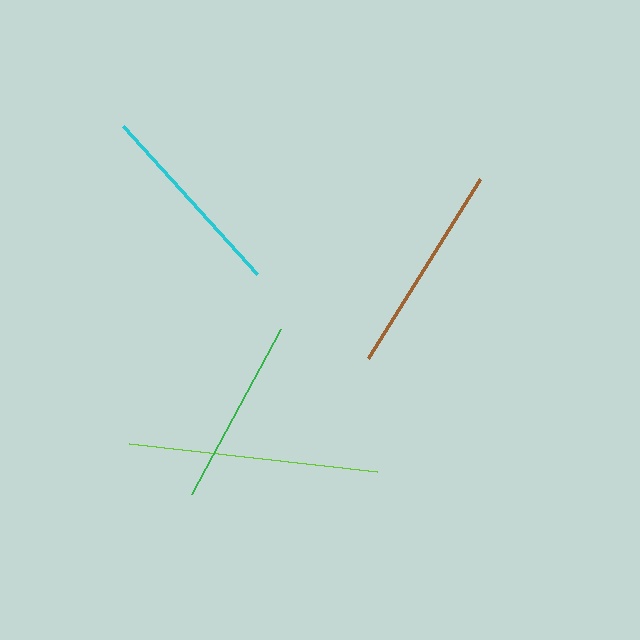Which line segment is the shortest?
The green line is the shortest at approximately 188 pixels.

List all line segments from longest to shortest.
From longest to shortest: lime, brown, cyan, green.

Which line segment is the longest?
The lime line is the longest at approximately 250 pixels.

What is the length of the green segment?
The green segment is approximately 188 pixels long.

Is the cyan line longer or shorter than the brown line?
The brown line is longer than the cyan line.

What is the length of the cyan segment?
The cyan segment is approximately 200 pixels long.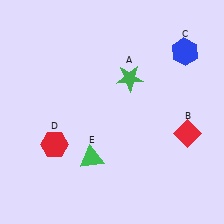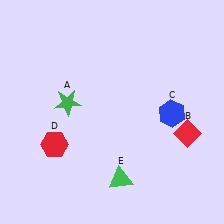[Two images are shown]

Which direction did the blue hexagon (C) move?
The blue hexagon (C) moved down.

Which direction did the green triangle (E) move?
The green triangle (E) moved right.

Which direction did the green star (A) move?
The green star (A) moved left.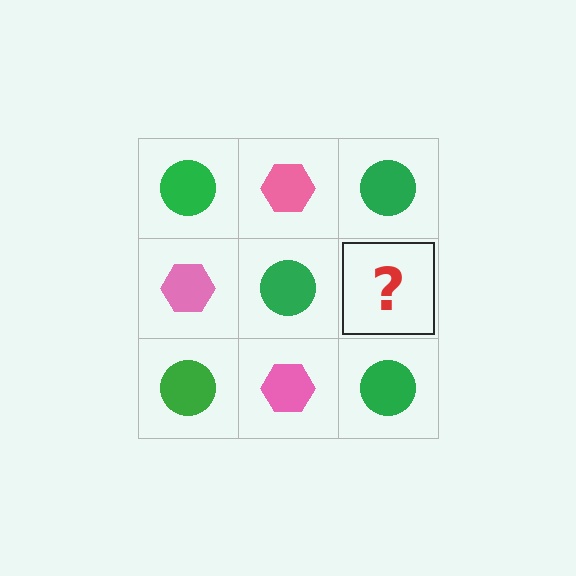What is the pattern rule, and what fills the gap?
The rule is that it alternates green circle and pink hexagon in a checkerboard pattern. The gap should be filled with a pink hexagon.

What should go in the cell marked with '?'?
The missing cell should contain a pink hexagon.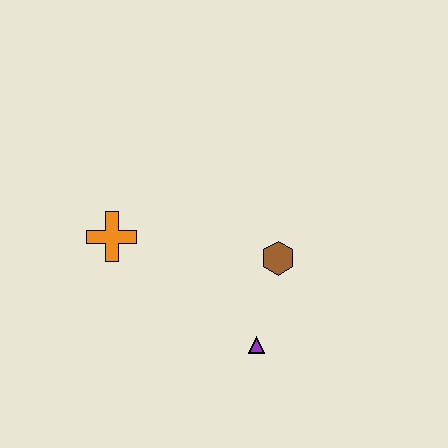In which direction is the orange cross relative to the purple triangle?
The orange cross is to the left of the purple triangle.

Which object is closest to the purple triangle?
The brown hexagon is closest to the purple triangle.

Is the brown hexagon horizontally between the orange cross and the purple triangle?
No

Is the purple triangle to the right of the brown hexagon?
No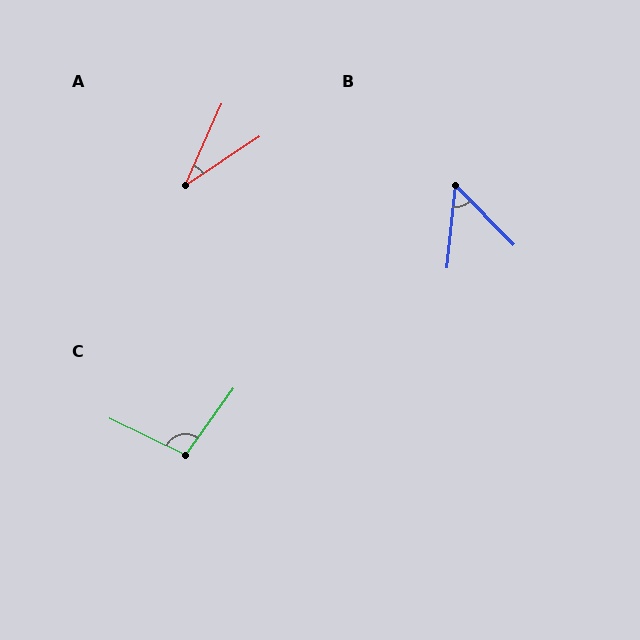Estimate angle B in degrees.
Approximately 50 degrees.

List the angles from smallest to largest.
A (32°), B (50°), C (100°).